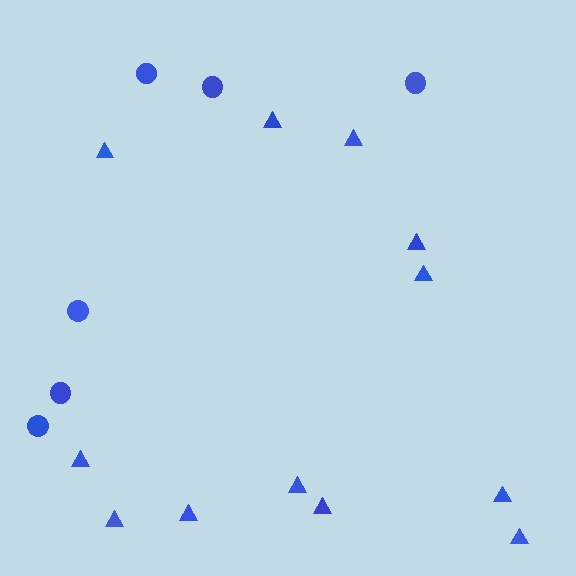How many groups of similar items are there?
There are 2 groups: one group of triangles (12) and one group of circles (6).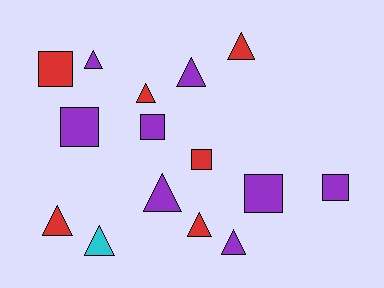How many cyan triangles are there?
There is 1 cyan triangle.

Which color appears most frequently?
Purple, with 8 objects.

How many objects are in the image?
There are 15 objects.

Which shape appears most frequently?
Triangle, with 9 objects.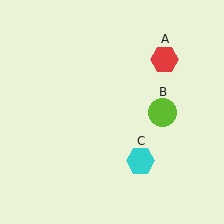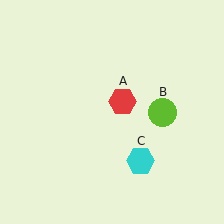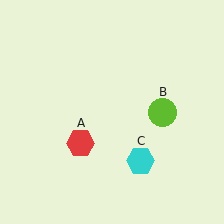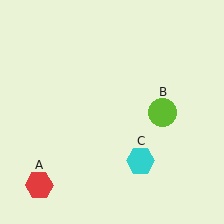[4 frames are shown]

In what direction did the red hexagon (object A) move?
The red hexagon (object A) moved down and to the left.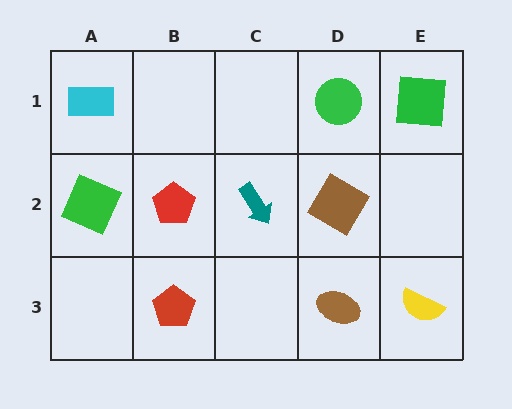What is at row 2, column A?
A green square.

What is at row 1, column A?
A cyan rectangle.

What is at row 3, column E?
A yellow semicircle.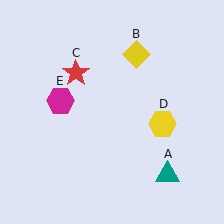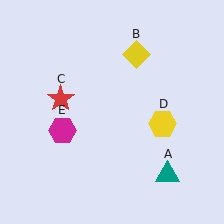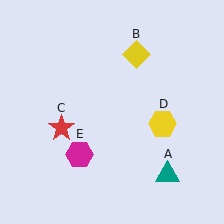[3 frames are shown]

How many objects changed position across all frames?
2 objects changed position: red star (object C), magenta hexagon (object E).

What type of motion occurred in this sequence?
The red star (object C), magenta hexagon (object E) rotated counterclockwise around the center of the scene.